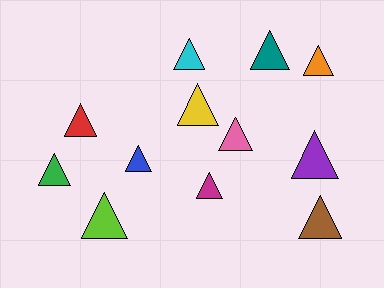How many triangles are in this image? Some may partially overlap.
There are 12 triangles.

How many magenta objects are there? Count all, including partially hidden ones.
There is 1 magenta object.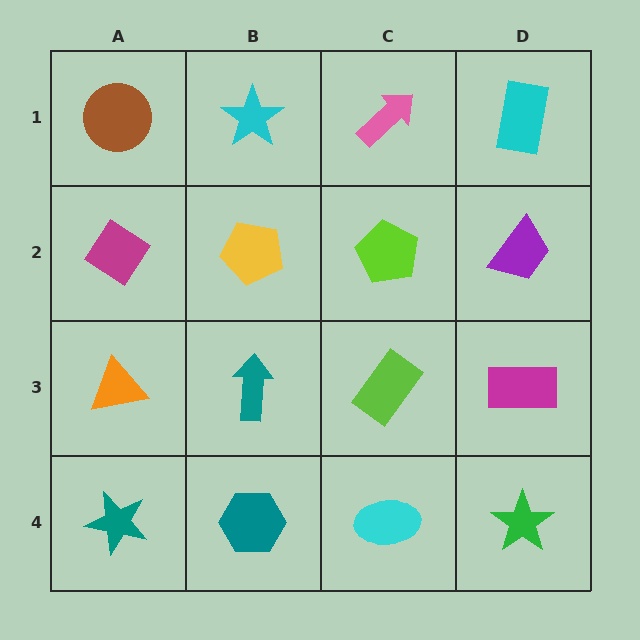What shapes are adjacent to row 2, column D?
A cyan rectangle (row 1, column D), a magenta rectangle (row 3, column D), a lime pentagon (row 2, column C).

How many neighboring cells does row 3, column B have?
4.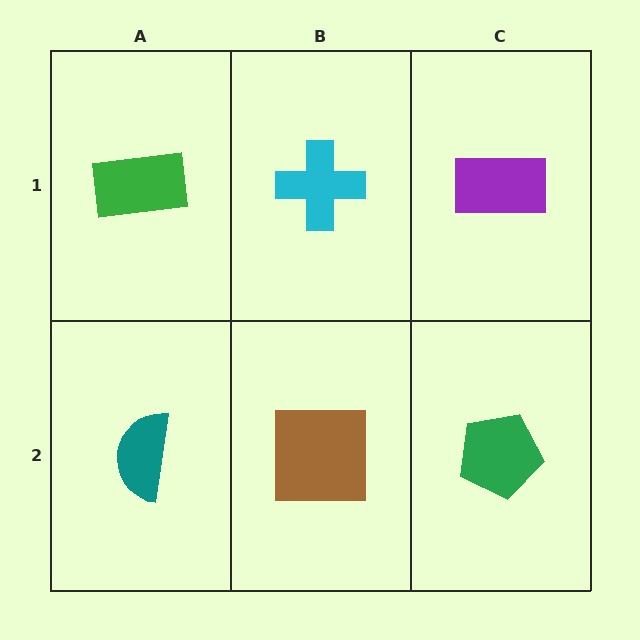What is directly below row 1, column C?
A green pentagon.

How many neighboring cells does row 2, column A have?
2.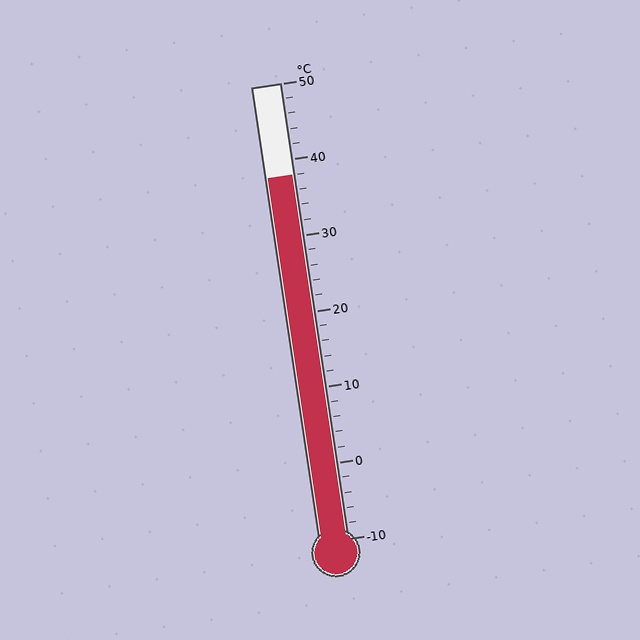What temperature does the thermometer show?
The thermometer shows approximately 38°C.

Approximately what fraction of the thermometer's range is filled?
The thermometer is filled to approximately 80% of its range.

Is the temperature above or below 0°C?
The temperature is above 0°C.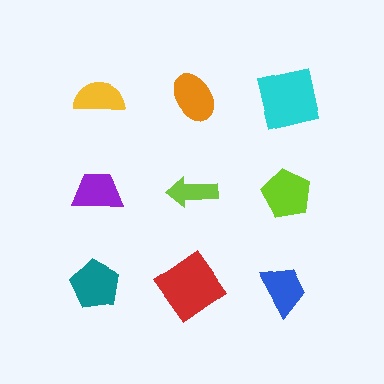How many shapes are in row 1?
3 shapes.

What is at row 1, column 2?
An orange ellipse.